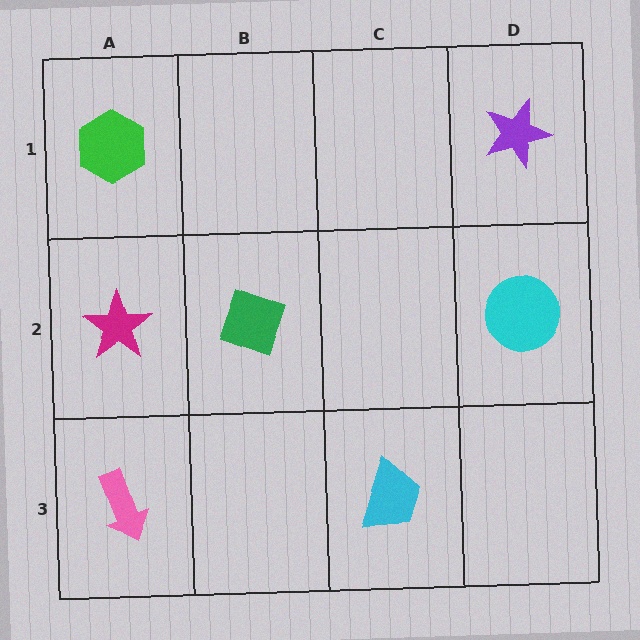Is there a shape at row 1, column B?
No, that cell is empty.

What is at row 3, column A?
A pink arrow.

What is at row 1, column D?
A purple star.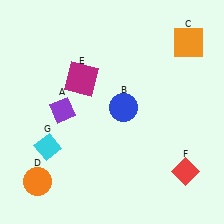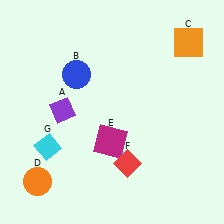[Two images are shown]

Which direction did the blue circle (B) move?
The blue circle (B) moved left.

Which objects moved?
The objects that moved are: the blue circle (B), the magenta square (E), the red diamond (F).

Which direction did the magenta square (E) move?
The magenta square (E) moved down.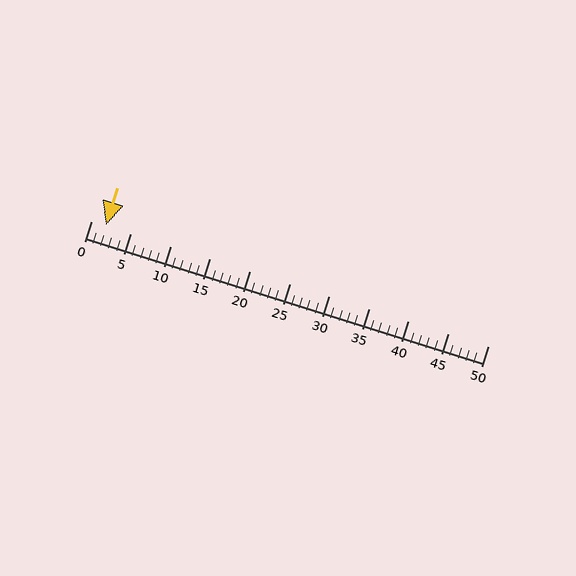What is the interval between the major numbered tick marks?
The major tick marks are spaced 5 units apart.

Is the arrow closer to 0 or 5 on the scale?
The arrow is closer to 0.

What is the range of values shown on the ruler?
The ruler shows values from 0 to 50.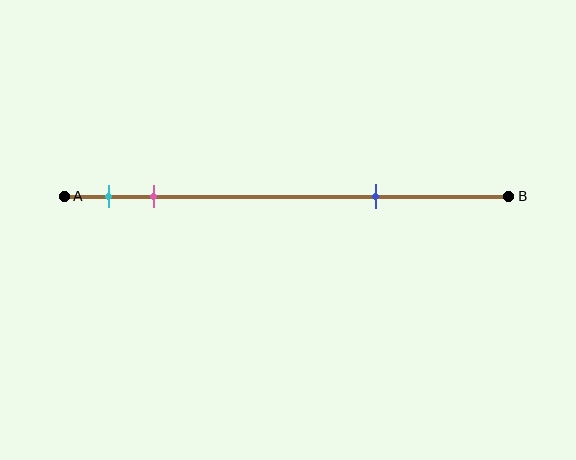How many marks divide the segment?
There are 3 marks dividing the segment.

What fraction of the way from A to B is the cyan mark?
The cyan mark is approximately 10% (0.1) of the way from A to B.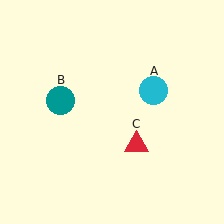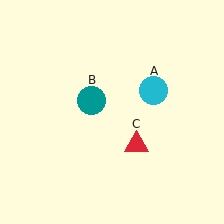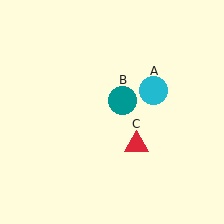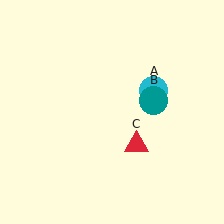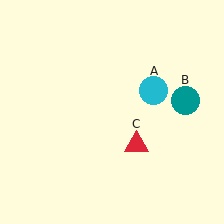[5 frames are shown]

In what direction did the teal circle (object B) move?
The teal circle (object B) moved right.